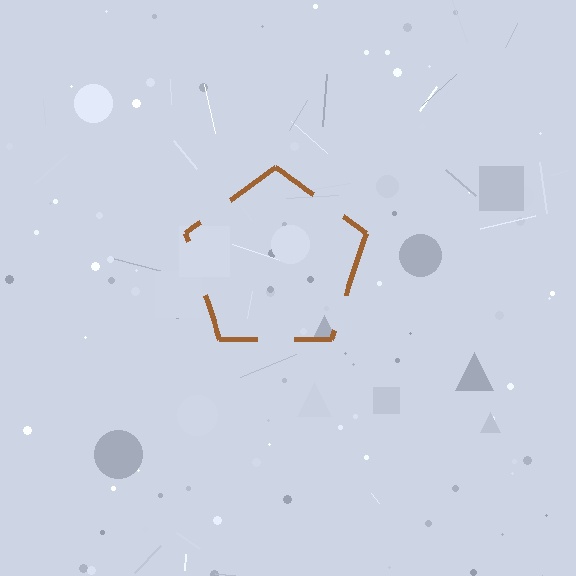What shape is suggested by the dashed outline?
The dashed outline suggests a pentagon.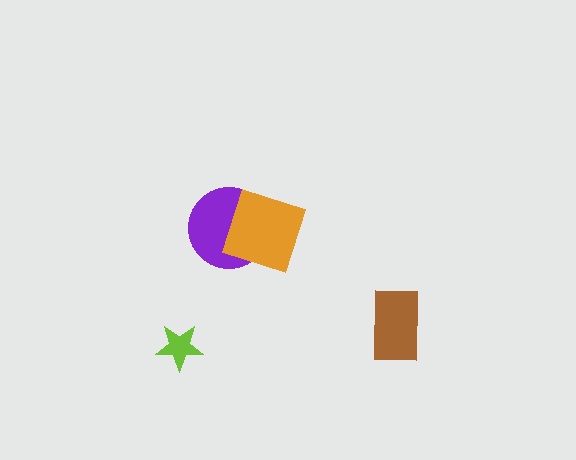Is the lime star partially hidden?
No, no other shape covers it.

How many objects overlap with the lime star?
0 objects overlap with the lime star.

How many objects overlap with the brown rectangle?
0 objects overlap with the brown rectangle.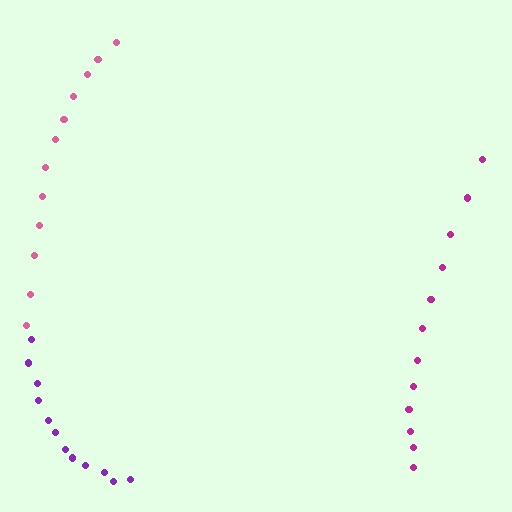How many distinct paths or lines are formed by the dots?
There are 3 distinct paths.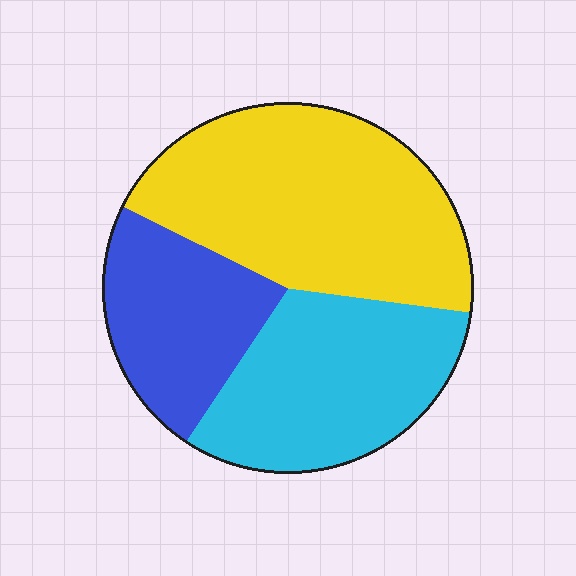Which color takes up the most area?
Yellow, at roughly 45%.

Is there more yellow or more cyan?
Yellow.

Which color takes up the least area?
Blue, at roughly 25%.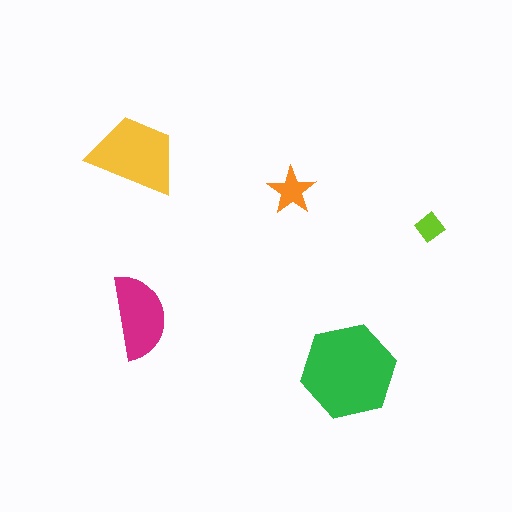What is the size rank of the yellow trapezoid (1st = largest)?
2nd.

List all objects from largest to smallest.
The green hexagon, the yellow trapezoid, the magenta semicircle, the orange star, the lime diamond.